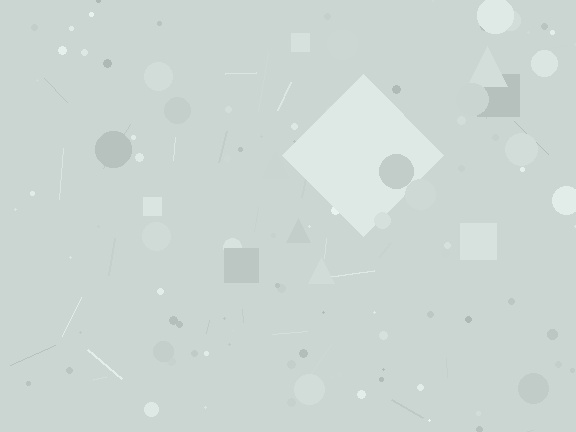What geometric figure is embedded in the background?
A diamond is embedded in the background.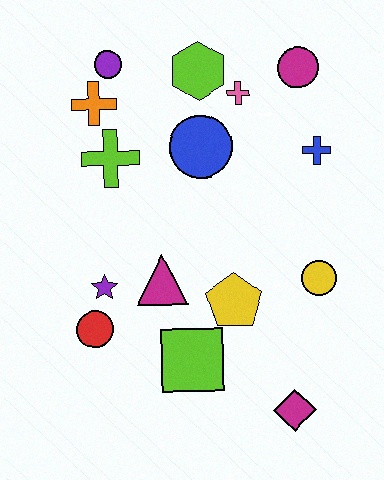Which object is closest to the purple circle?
The orange cross is closest to the purple circle.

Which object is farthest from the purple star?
The magenta circle is farthest from the purple star.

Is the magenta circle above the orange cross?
Yes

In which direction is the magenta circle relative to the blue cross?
The magenta circle is above the blue cross.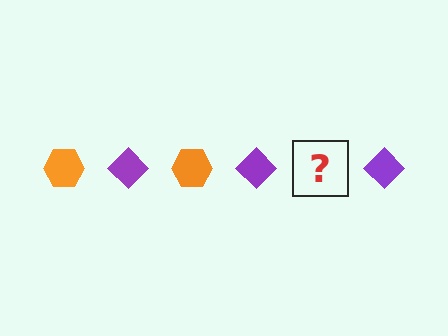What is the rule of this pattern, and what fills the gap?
The rule is that the pattern alternates between orange hexagon and purple diamond. The gap should be filled with an orange hexagon.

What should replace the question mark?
The question mark should be replaced with an orange hexagon.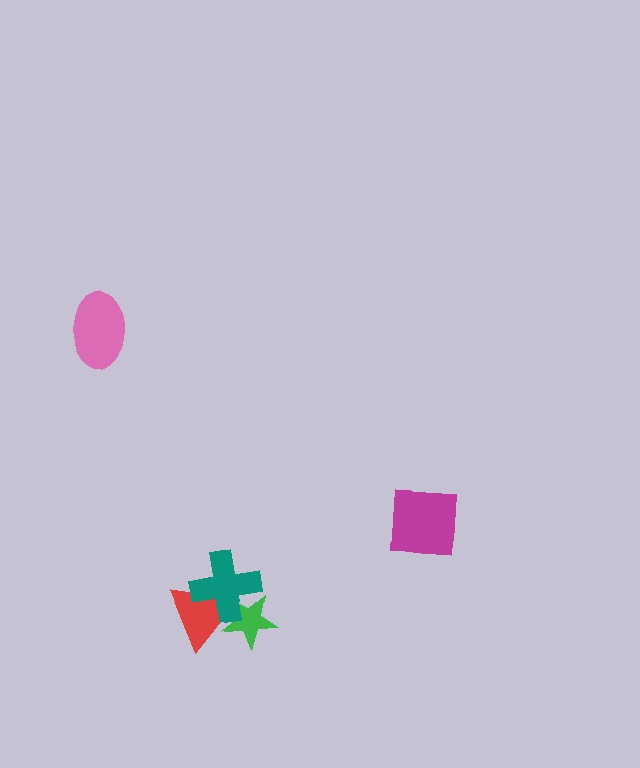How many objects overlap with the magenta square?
0 objects overlap with the magenta square.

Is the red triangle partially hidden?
Yes, it is partially covered by another shape.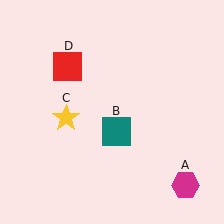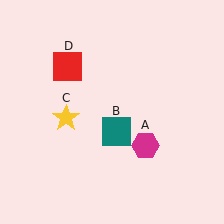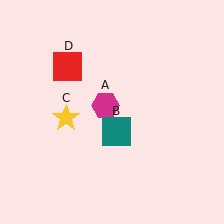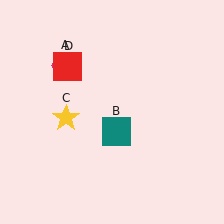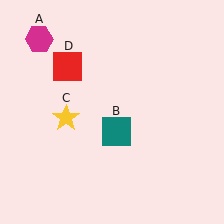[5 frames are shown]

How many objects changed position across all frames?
1 object changed position: magenta hexagon (object A).